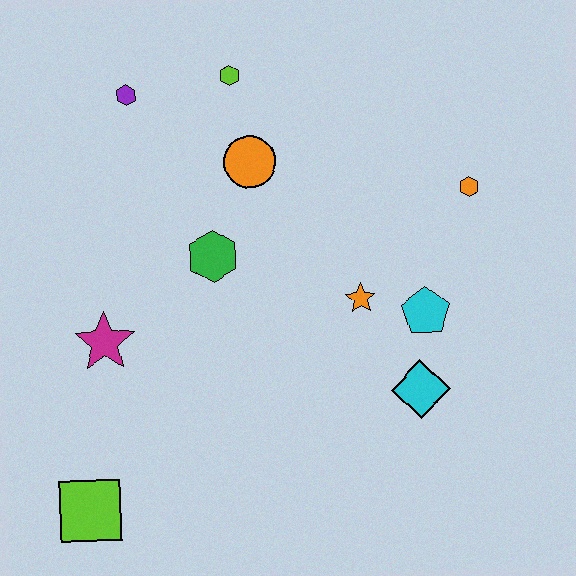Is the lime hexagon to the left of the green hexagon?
No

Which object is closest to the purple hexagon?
The lime hexagon is closest to the purple hexagon.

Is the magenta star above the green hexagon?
No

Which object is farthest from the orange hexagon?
The lime square is farthest from the orange hexagon.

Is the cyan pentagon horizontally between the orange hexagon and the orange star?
Yes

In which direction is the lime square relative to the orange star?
The lime square is to the left of the orange star.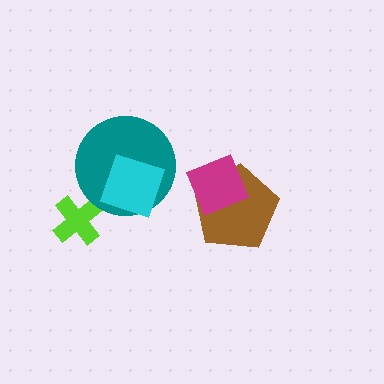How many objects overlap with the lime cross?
0 objects overlap with the lime cross.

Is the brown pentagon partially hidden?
Yes, it is partially covered by another shape.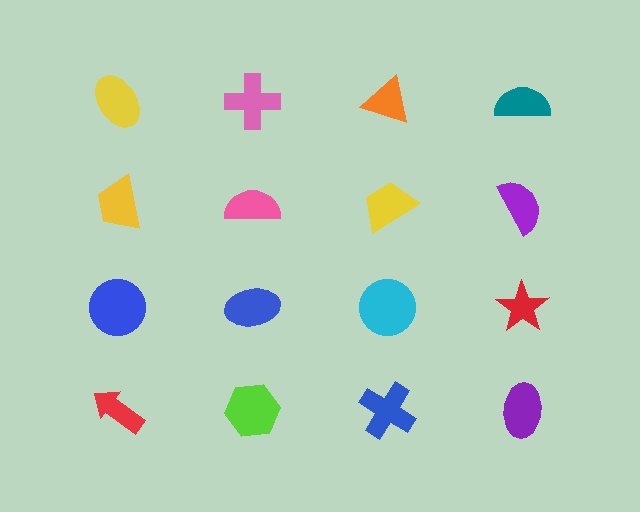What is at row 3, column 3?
A cyan circle.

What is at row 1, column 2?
A pink cross.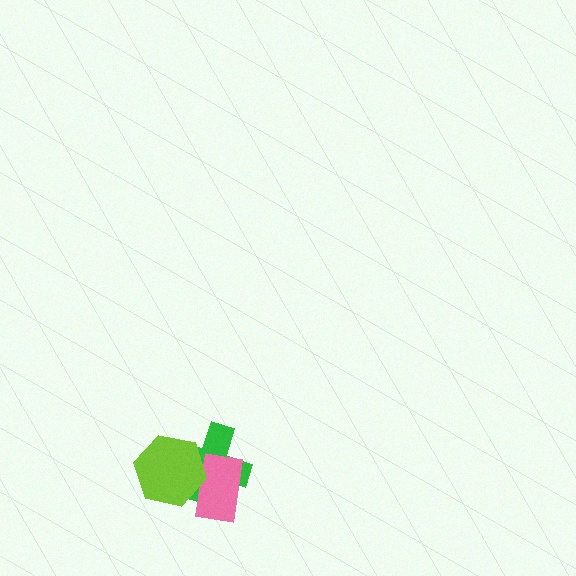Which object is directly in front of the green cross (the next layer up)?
The pink rectangle is directly in front of the green cross.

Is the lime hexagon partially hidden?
No, no other shape covers it.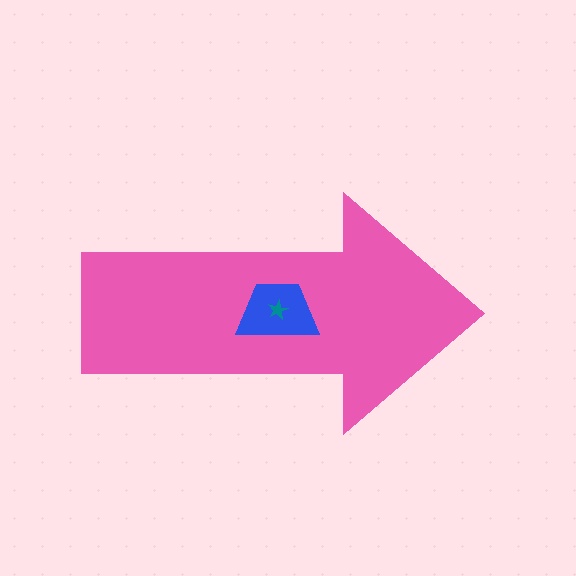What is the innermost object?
The teal star.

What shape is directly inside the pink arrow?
The blue trapezoid.